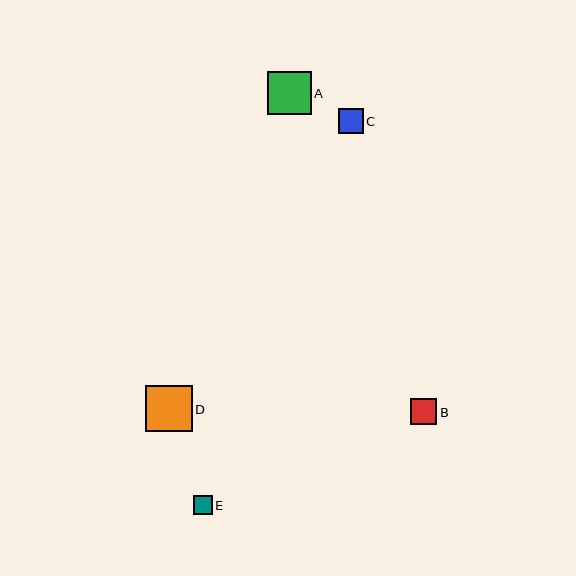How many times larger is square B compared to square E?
Square B is approximately 1.3 times the size of square E.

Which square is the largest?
Square D is the largest with a size of approximately 46 pixels.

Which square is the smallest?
Square E is the smallest with a size of approximately 19 pixels.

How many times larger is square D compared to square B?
Square D is approximately 1.8 times the size of square B.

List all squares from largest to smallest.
From largest to smallest: D, A, B, C, E.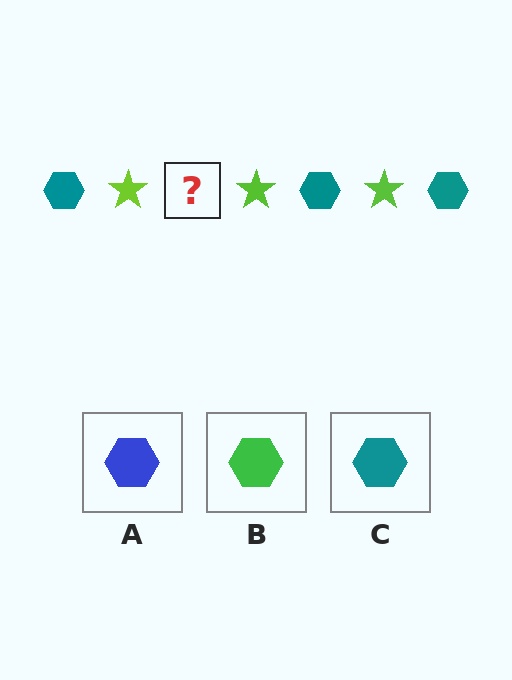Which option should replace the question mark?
Option C.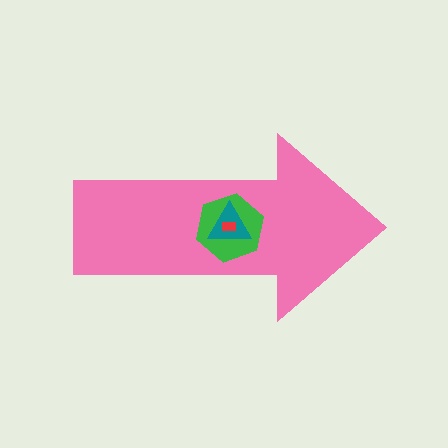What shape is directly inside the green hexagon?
The teal triangle.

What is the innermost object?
The red rectangle.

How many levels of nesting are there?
4.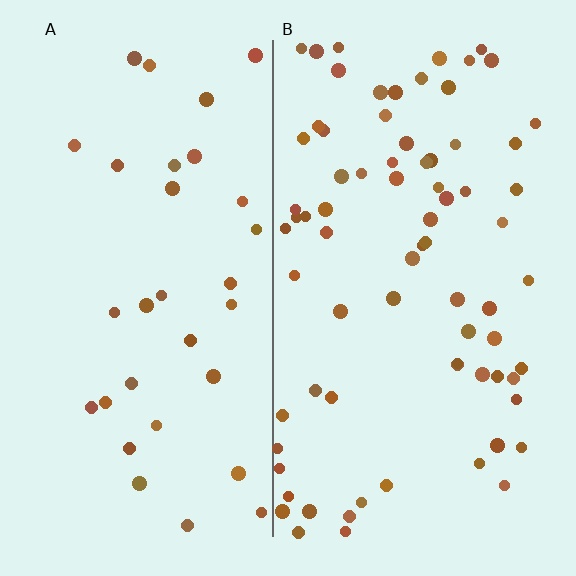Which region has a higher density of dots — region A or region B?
B (the right).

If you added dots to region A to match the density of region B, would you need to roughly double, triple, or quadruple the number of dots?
Approximately double.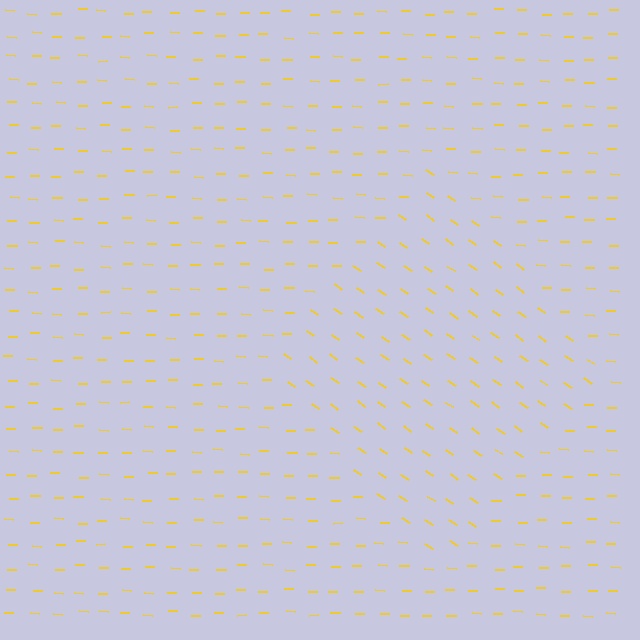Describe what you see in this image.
The image is filled with small yellow line segments. A diamond region in the image has lines oriented differently from the surrounding lines, creating a visible texture boundary.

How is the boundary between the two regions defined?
The boundary is defined purely by a change in line orientation (approximately 33 degrees difference). All lines are the same color and thickness.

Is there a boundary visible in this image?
Yes, there is a texture boundary formed by a change in line orientation.